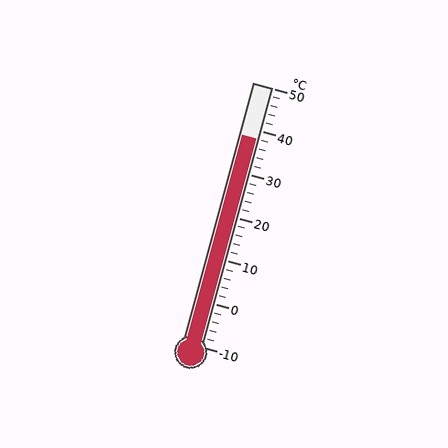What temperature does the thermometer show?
The thermometer shows approximately 38°C.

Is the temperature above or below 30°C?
The temperature is above 30°C.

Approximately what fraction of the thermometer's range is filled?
The thermometer is filled to approximately 80% of its range.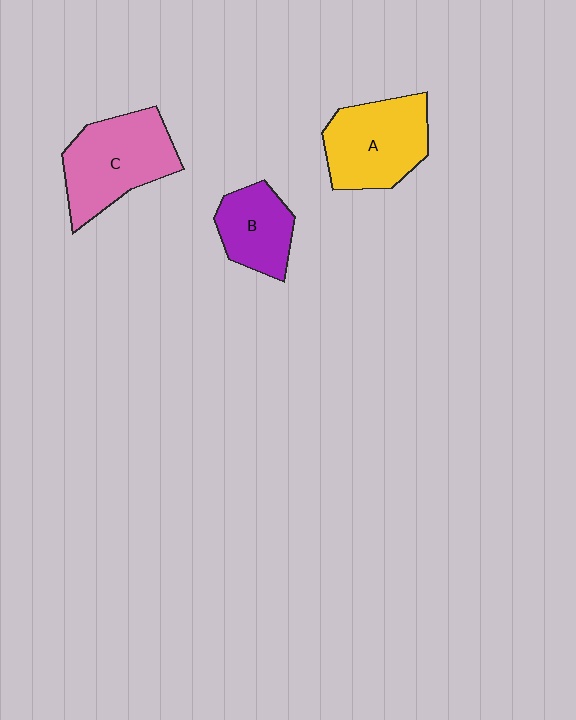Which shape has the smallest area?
Shape B (purple).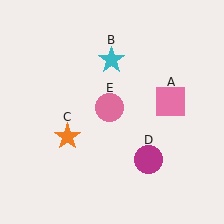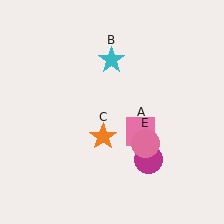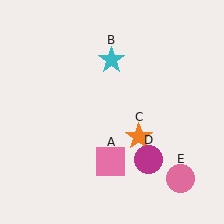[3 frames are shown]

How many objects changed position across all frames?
3 objects changed position: pink square (object A), orange star (object C), pink circle (object E).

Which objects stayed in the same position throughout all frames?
Cyan star (object B) and magenta circle (object D) remained stationary.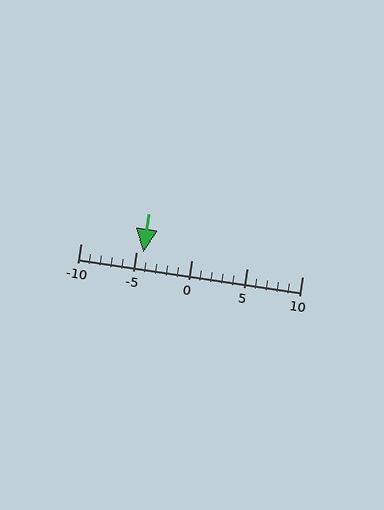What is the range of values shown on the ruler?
The ruler shows values from -10 to 10.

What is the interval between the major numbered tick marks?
The major tick marks are spaced 5 units apart.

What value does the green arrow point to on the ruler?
The green arrow points to approximately -4.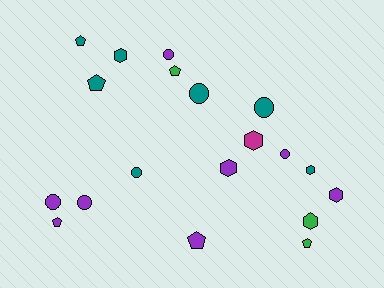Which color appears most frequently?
Purple, with 8 objects.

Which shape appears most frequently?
Circle, with 7 objects.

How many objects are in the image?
There are 19 objects.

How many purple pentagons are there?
There are 2 purple pentagons.